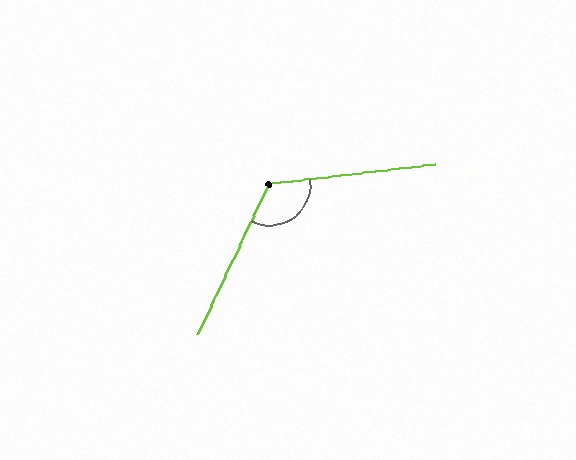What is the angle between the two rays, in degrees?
Approximately 122 degrees.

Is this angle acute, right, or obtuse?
It is obtuse.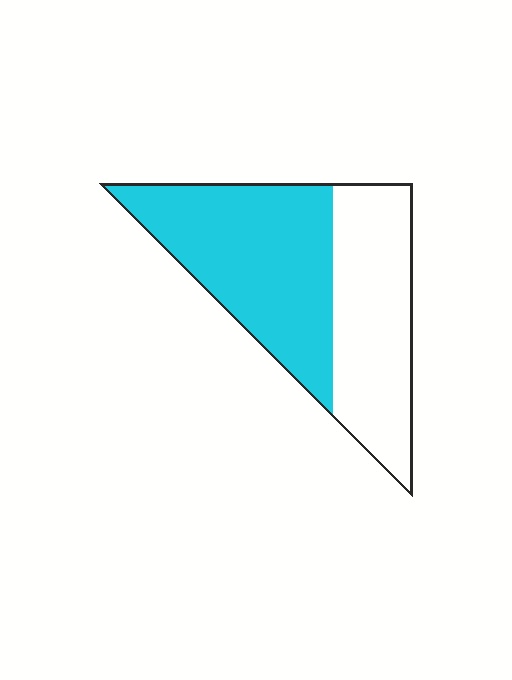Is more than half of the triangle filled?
Yes.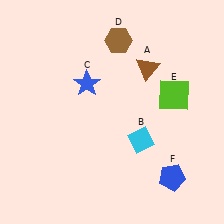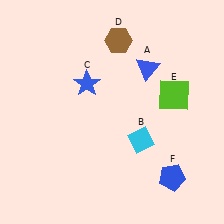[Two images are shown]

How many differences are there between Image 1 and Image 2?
There is 1 difference between the two images.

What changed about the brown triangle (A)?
In Image 1, A is brown. In Image 2, it changed to blue.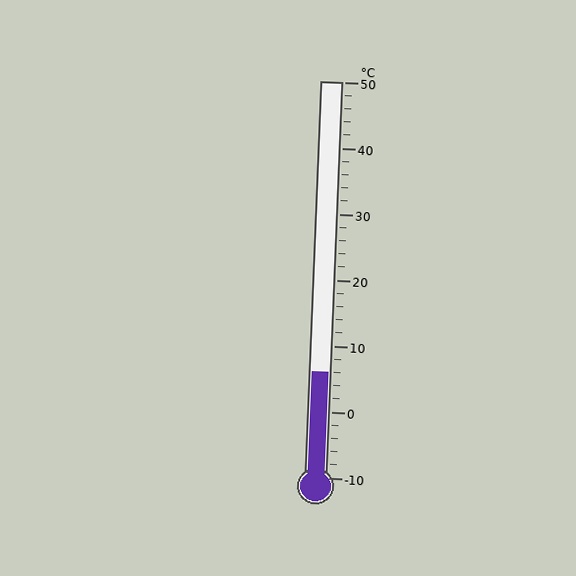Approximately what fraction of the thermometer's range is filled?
The thermometer is filled to approximately 25% of its range.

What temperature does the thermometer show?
The thermometer shows approximately 6°C.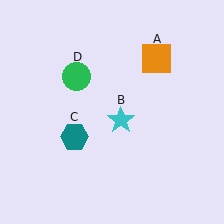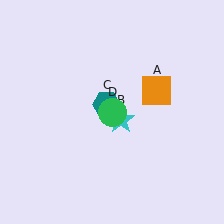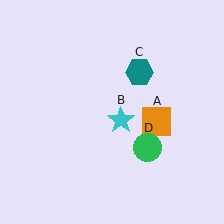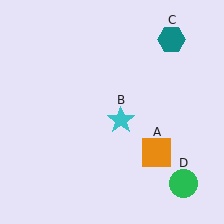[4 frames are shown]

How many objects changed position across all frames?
3 objects changed position: orange square (object A), teal hexagon (object C), green circle (object D).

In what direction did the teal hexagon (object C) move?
The teal hexagon (object C) moved up and to the right.